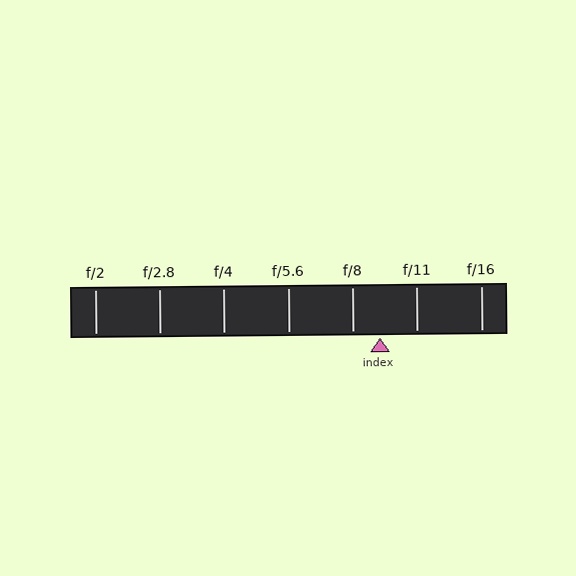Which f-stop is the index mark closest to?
The index mark is closest to f/8.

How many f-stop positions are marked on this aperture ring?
There are 7 f-stop positions marked.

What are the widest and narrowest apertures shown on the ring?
The widest aperture shown is f/2 and the narrowest is f/16.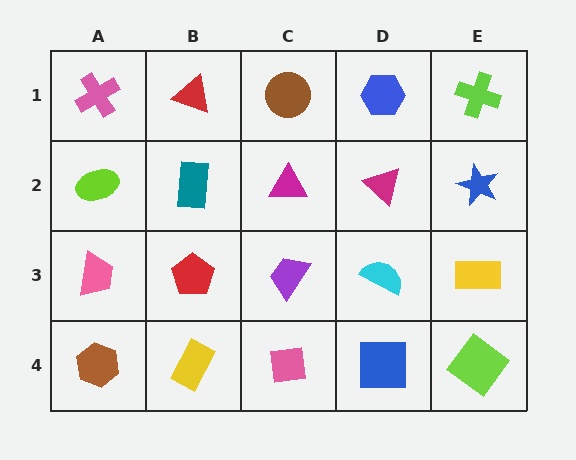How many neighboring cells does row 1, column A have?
2.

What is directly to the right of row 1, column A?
A red triangle.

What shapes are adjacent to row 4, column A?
A pink trapezoid (row 3, column A), a yellow rectangle (row 4, column B).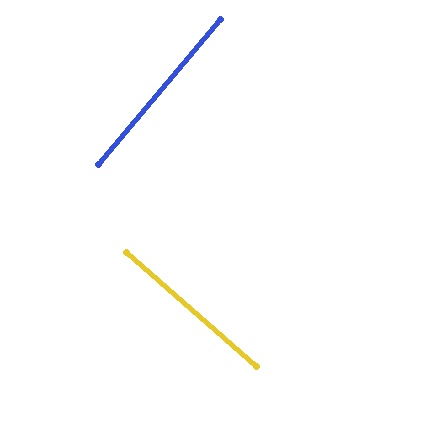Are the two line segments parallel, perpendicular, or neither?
Perpendicular — they meet at approximately 89°.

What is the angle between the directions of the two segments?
Approximately 89 degrees.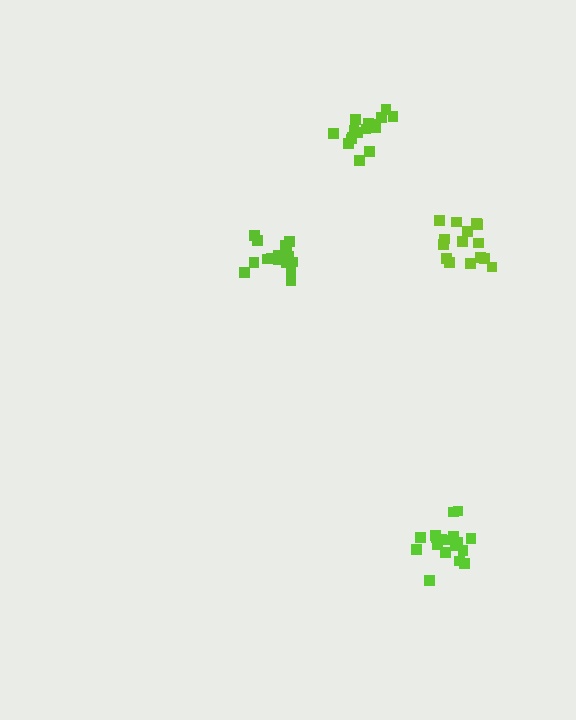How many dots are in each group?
Group 1: 16 dots, Group 2: 17 dots, Group 3: 16 dots, Group 4: 18 dots (67 total).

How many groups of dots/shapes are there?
There are 4 groups.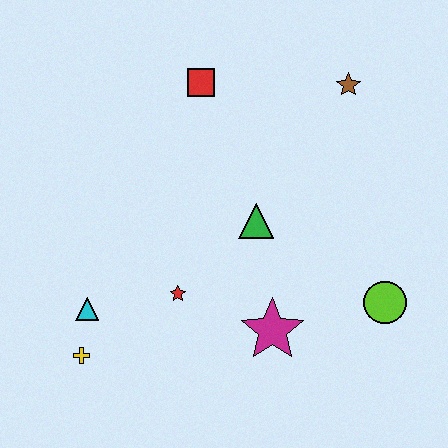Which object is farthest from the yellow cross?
The brown star is farthest from the yellow cross.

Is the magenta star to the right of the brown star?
No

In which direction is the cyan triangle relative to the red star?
The cyan triangle is to the left of the red star.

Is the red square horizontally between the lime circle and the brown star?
No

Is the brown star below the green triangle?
No